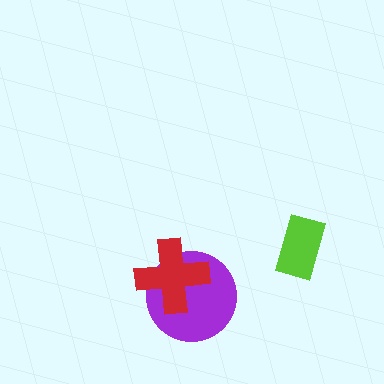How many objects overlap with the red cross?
1 object overlaps with the red cross.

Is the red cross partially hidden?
No, no other shape covers it.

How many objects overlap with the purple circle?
1 object overlaps with the purple circle.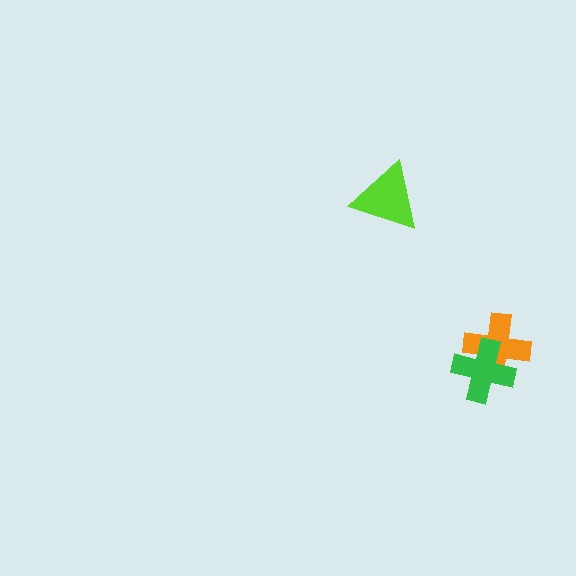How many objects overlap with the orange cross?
1 object overlaps with the orange cross.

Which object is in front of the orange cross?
The green cross is in front of the orange cross.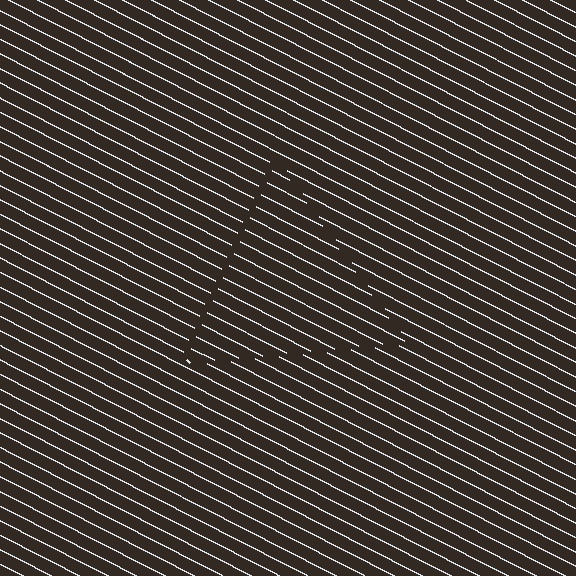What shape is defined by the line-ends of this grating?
An illusory triangle. The interior of the shape contains the same grating, shifted by half a period — the contour is defined by the phase discontinuity where line-ends from the inner and outer gratings abut.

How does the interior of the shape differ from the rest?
The interior of the shape contains the same grating, shifted by half a period — the contour is defined by the phase discontinuity where line-ends from the inner and outer gratings abut.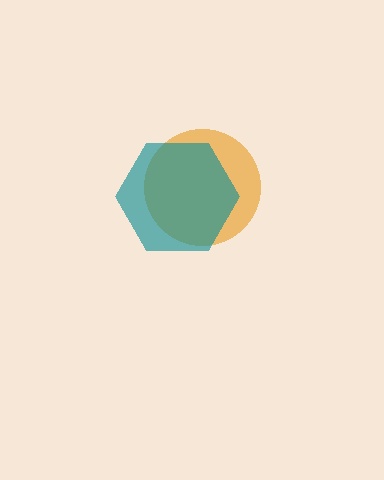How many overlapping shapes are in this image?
There are 2 overlapping shapes in the image.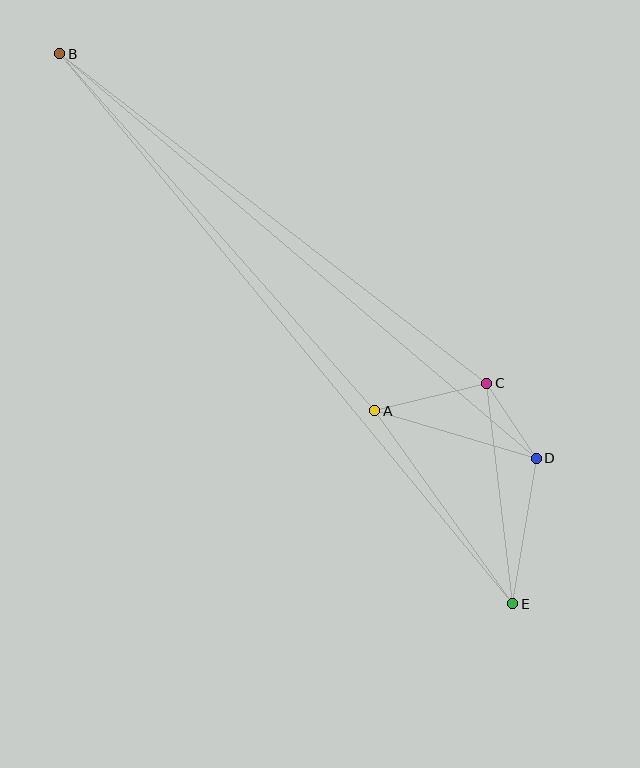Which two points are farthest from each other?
Points B and E are farthest from each other.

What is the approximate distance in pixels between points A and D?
The distance between A and D is approximately 168 pixels.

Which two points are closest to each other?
Points C and D are closest to each other.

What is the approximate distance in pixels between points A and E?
The distance between A and E is approximately 237 pixels.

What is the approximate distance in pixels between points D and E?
The distance between D and E is approximately 148 pixels.